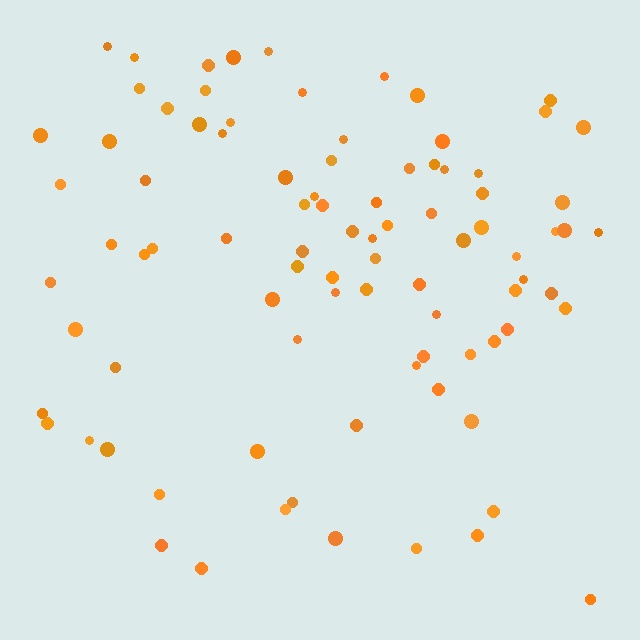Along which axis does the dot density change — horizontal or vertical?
Vertical.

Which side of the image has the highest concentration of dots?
The top.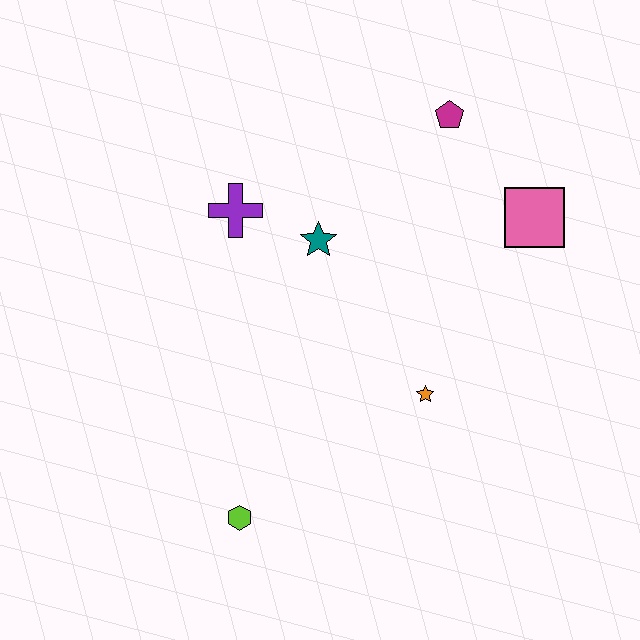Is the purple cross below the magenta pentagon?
Yes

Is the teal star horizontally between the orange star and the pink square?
No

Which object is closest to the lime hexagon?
The orange star is closest to the lime hexagon.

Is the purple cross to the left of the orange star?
Yes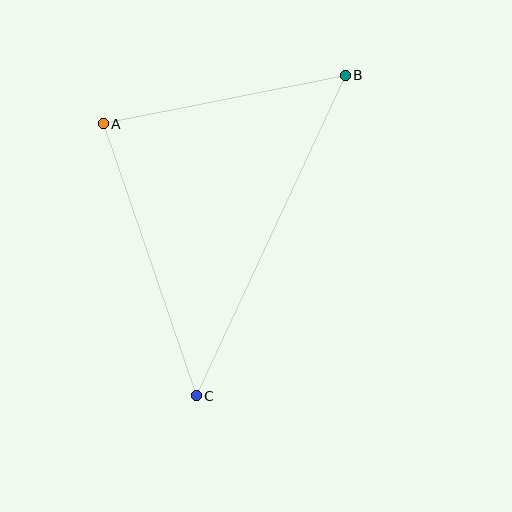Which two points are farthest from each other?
Points B and C are farthest from each other.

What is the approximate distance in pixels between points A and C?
The distance between A and C is approximately 287 pixels.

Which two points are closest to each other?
Points A and B are closest to each other.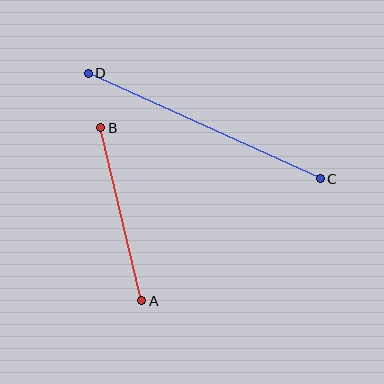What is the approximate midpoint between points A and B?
The midpoint is at approximately (121, 214) pixels.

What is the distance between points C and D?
The distance is approximately 255 pixels.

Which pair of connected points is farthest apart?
Points C and D are farthest apart.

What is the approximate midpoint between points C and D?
The midpoint is at approximately (204, 126) pixels.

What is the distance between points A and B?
The distance is approximately 178 pixels.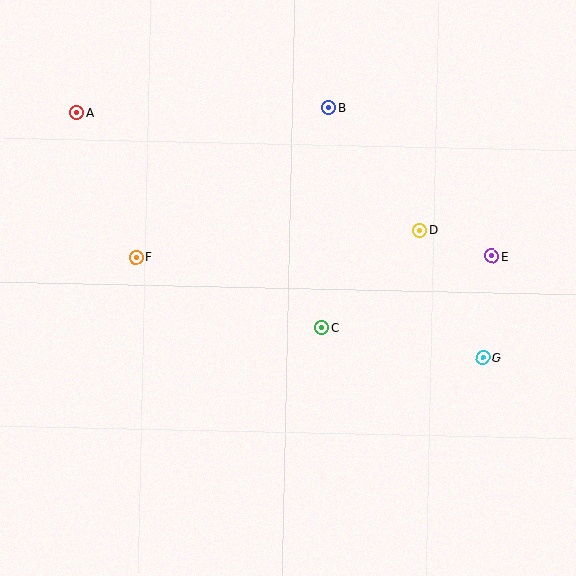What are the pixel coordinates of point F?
Point F is at (136, 257).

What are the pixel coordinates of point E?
Point E is at (491, 256).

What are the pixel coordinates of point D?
Point D is at (420, 230).